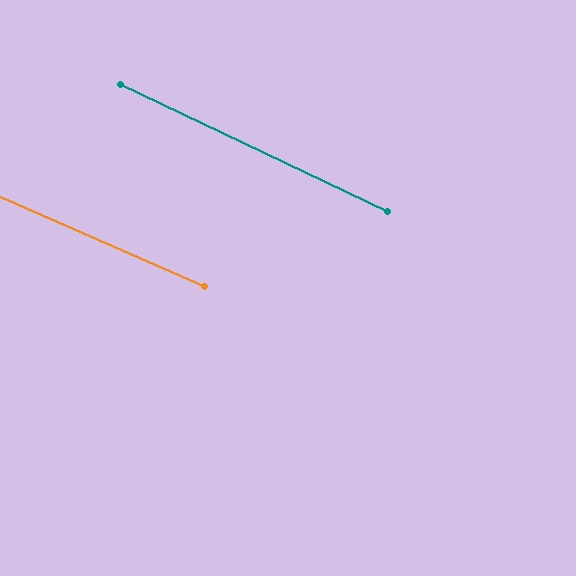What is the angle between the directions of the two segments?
Approximately 2 degrees.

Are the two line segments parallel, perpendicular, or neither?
Parallel — their directions differ by only 1.8°.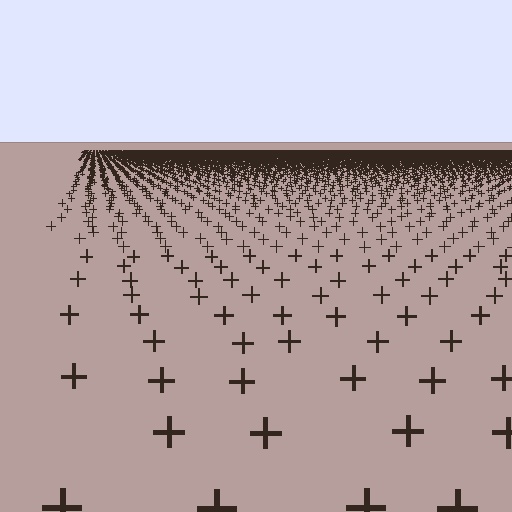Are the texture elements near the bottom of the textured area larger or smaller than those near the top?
Larger. Near the bottom, elements are closer to the viewer and appear at a bigger on-screen size.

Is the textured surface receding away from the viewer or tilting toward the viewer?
The surface is receding away from the viewer. Texture elements get smaller and denser toward the top.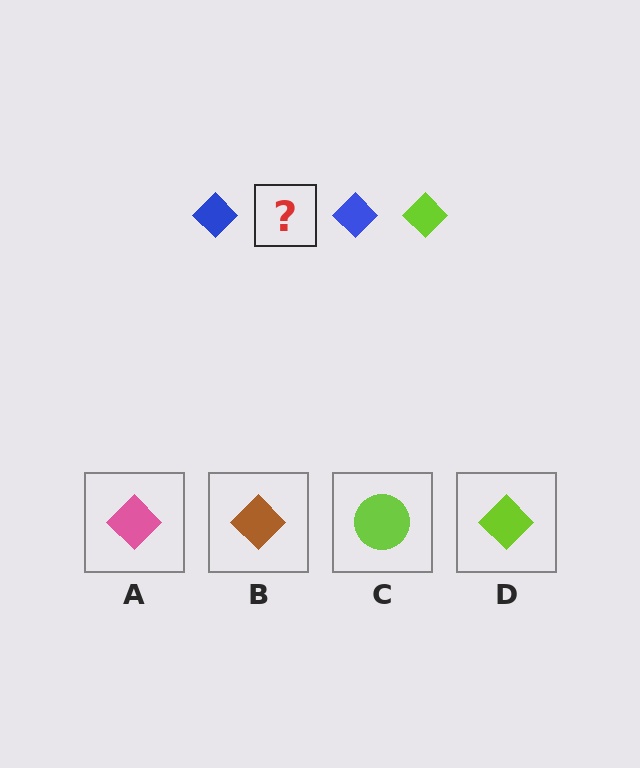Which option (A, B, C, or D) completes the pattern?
D.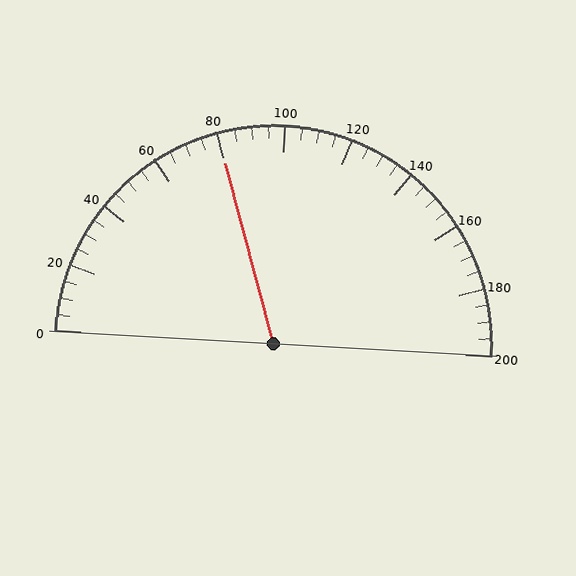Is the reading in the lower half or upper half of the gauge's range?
The reading is in the lower half of the range (0 to 200).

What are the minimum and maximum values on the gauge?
The gauge ranges from 0 to 200.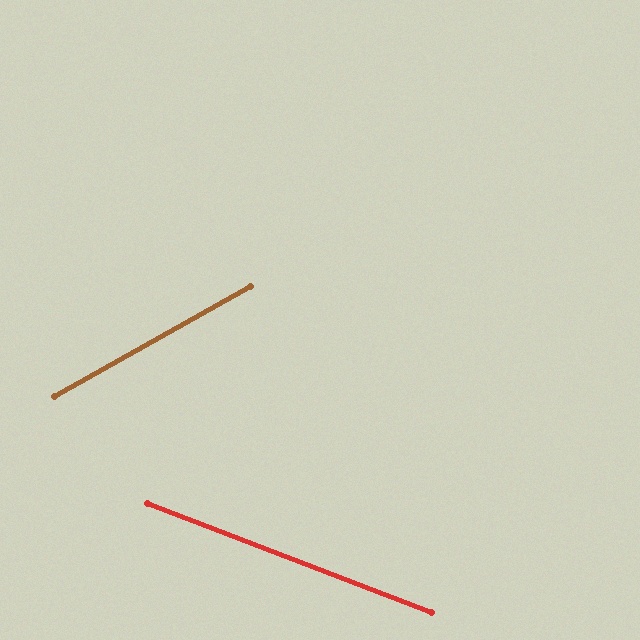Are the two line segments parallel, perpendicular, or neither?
Neither parallel nor perpendicular — they differ by about 50°.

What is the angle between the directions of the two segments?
Approximately 50 degrees.